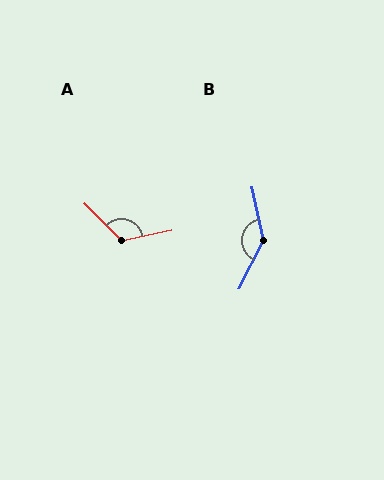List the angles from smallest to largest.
A (123°), B (142°).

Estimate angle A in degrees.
Approximately 123 degrees.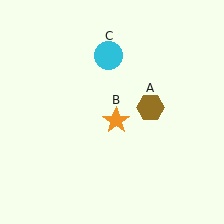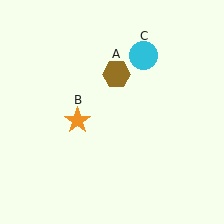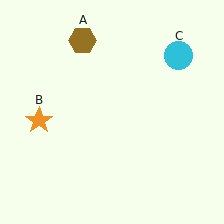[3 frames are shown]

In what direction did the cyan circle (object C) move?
The cyan circle (object C) moved right.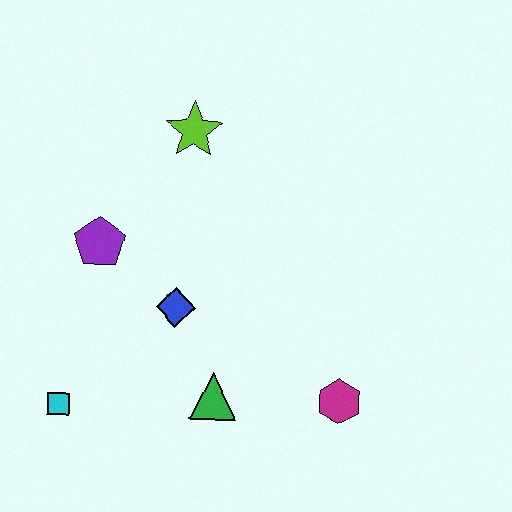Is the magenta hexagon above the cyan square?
Yes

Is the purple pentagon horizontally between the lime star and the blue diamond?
No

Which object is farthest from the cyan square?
The lime star is farthest from the cyan square.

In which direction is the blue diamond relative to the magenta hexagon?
The blue diamond is to the left of the magenta hexagon.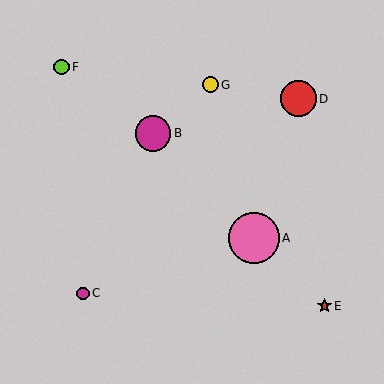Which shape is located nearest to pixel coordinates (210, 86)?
The yellow circle (labeled G) at (211, 85) is nearest to that location.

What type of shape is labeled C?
Shape C is a magenta circle.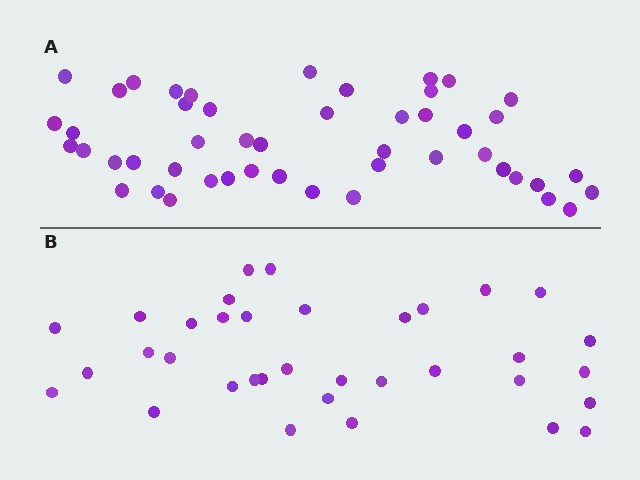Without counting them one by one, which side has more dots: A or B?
Region A (the top region) has more dots.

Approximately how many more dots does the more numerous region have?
Region A has approximately 15 more dots than region B.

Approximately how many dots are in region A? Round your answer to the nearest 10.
About 50 dots. (The exact count is 48, which rounds to 50.)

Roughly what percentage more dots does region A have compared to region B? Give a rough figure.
About 35% more.